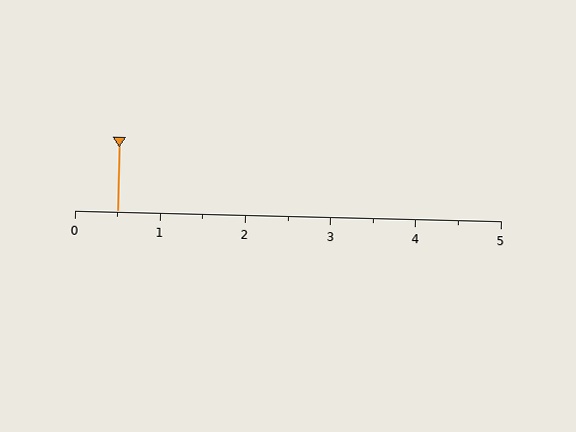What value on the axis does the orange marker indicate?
The marker indicates approximately 0.5.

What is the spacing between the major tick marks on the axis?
The major ticks are spaced 1 apart.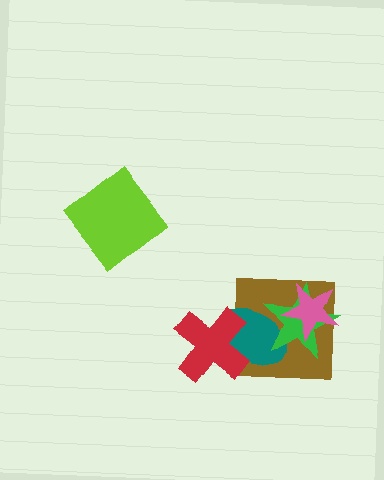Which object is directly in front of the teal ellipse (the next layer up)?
The red cross is directly in front of the teal ellipse.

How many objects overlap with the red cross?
2 objects overlap with the red cross.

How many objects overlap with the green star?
3 objects overlap with the green star.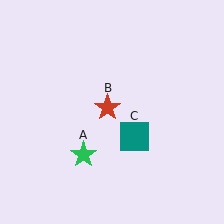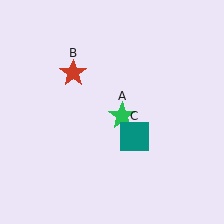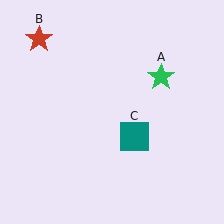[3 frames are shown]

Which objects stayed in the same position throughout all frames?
Teal square (object C) remained stationary.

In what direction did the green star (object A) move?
The green star (object A) moved up and to the right.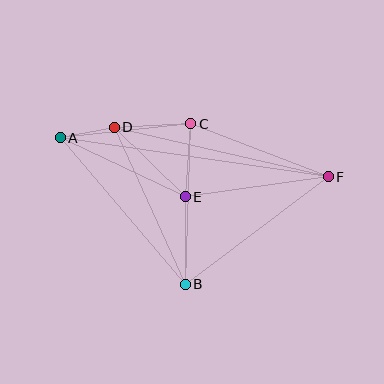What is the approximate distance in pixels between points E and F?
The distance between E and F is approximately 145 pixels.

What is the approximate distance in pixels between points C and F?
The distance between C and F is approximately 147 pixels.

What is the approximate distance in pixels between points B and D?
The distance between B and D is approximately 172 pixels.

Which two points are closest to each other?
Points A and D are closest to each other.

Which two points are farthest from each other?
Points A and F are farthest from each other.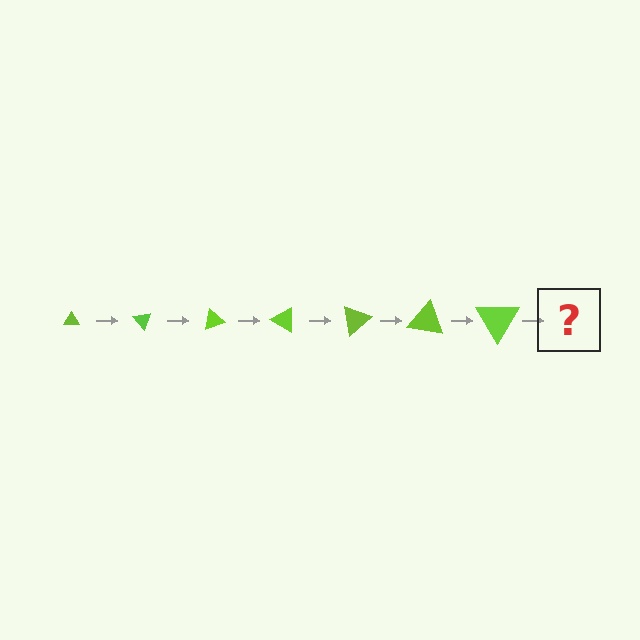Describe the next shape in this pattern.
It should be a triangle, larger than the previous one and rotated 350 degrees from the start.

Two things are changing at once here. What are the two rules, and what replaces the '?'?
The two rules are that the triangle grows larger each step and it rotates 50 degrees each step. The '?' should be a triangle, larger than the previous one and rotated 350 degrees from the start.